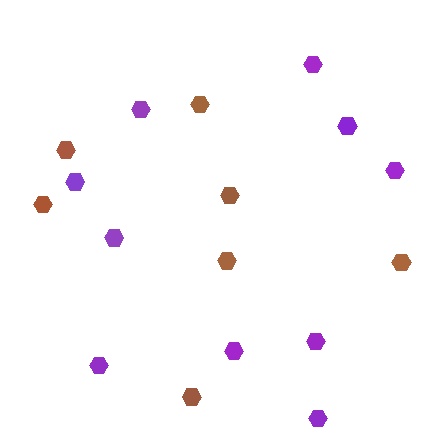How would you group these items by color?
There are 2 groups: one group of purple hexagons (10) and one group of brown hexagons (7).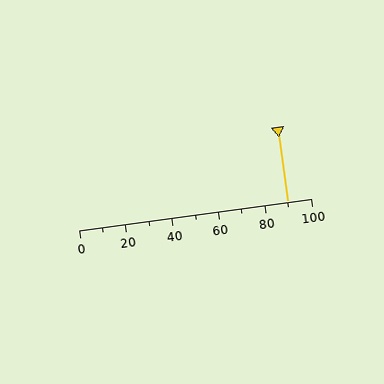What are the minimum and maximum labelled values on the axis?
The axis runs from 0 to 100.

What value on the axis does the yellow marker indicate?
The marker indicates approximately 90.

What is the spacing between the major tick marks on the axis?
The major ticks are spaced 20 apart.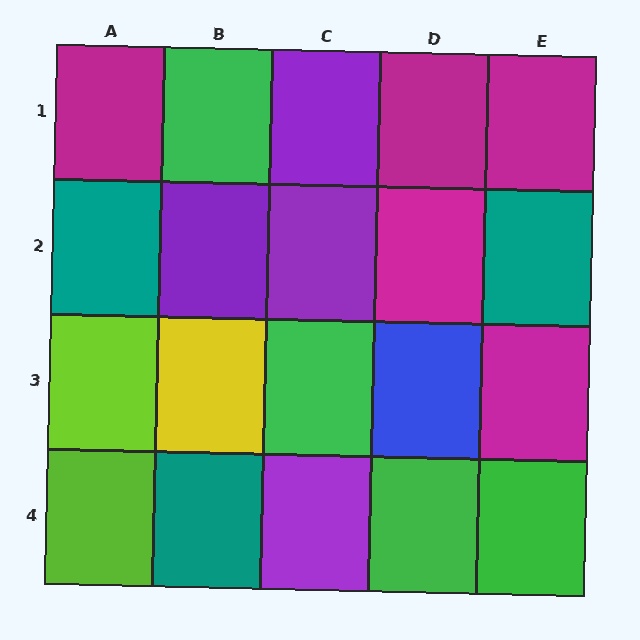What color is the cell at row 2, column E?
Teal.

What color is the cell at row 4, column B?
Teal.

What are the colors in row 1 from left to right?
Magenta, green, purple, magenta, magenta.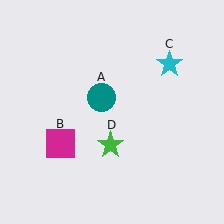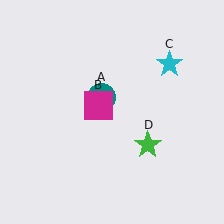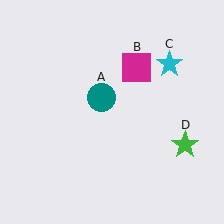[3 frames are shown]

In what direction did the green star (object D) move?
The green star (object D) moved right.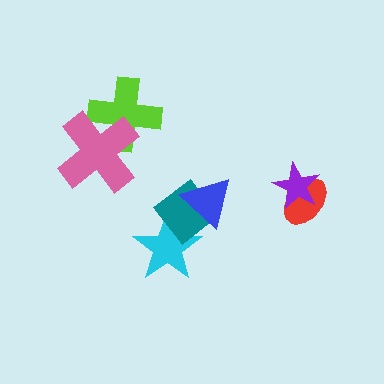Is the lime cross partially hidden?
Yes, it is partially covered by another shape.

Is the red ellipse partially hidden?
Yes, it is partially covered by another shape.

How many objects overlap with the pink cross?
1 object overlaps with the pink cross.